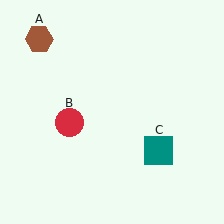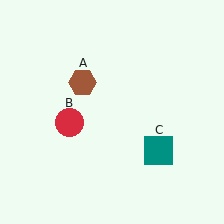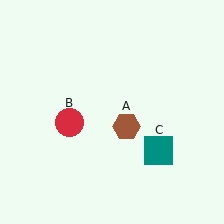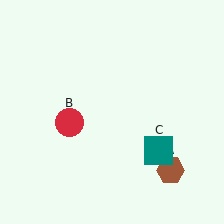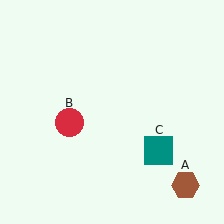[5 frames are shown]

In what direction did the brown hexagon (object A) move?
The brown hexagon (object A) moved down and to the right.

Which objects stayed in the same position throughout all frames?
Red circle (object B) and teal square (object C) remained stationary.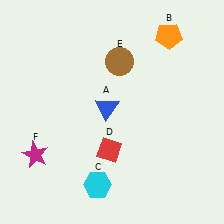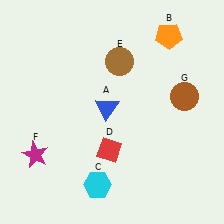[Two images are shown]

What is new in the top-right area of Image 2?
A brown circle (G) was added in the top-right area of Image 2.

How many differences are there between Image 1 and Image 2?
There is 1 difference between the two images.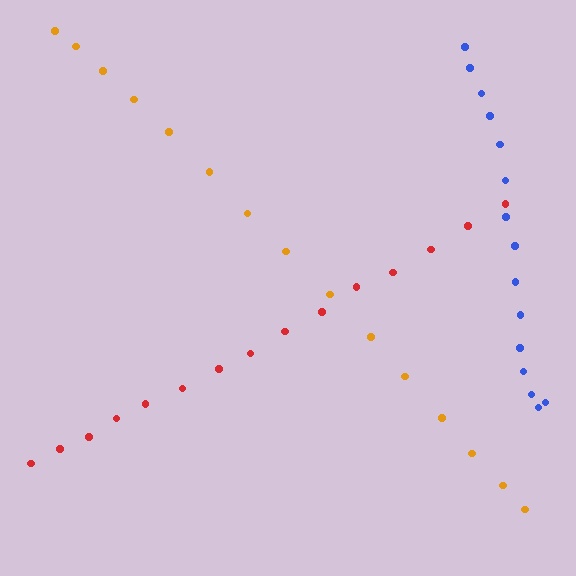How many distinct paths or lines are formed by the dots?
There are 3 distinct paths.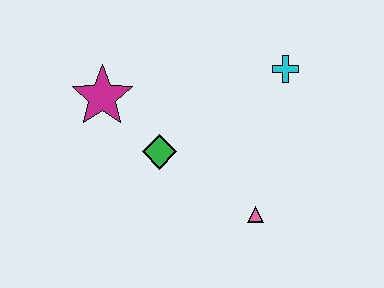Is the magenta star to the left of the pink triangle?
Yes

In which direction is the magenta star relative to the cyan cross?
The magenta star is to the left of the cyan cross.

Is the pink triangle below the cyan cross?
Yes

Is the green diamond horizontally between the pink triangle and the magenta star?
Yes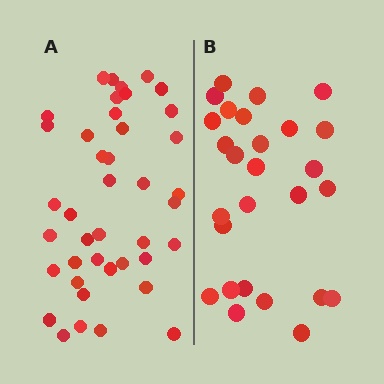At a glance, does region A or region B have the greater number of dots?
Region A (the left region) has more dots.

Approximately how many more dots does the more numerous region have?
Region A has approximately 15 more dots than region B.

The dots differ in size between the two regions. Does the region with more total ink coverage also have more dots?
No. Region B has more total ink coverage because its dots are larger, but region A actually contains more individual dots. Total area can be misleading — the number of items is what matters here.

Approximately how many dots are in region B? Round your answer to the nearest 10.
About 30 dots. (The exact count is 27, which rounds to 30.)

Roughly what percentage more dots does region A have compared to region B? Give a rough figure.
About 50% more.